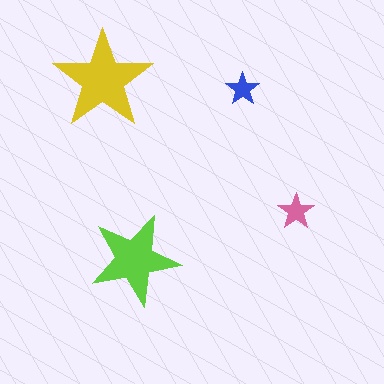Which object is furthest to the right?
The pink star is rightmost.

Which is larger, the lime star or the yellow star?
The yellow one.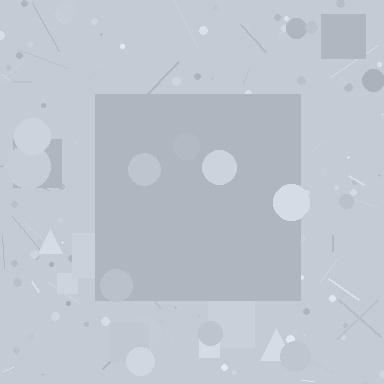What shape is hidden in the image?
A square is hidden in the image.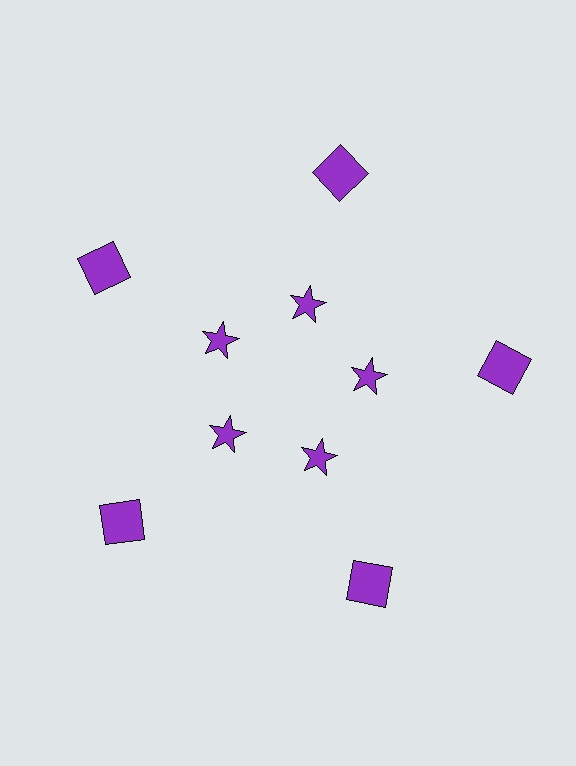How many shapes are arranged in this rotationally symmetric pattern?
There are 10 shapes, arranged in 5 groups of 2.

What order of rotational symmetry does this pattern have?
This pattern has 5-fold rotational symmetry.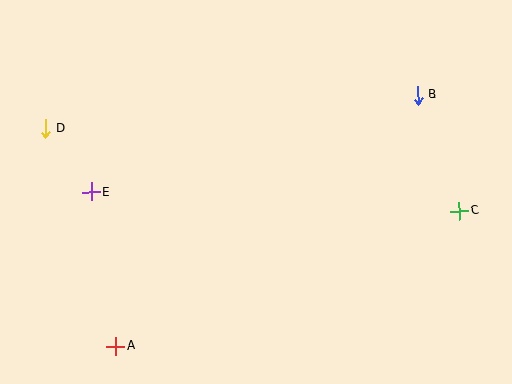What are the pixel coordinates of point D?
Point D is at (46, 128).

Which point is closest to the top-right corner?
Point B is closest to the top-right corner.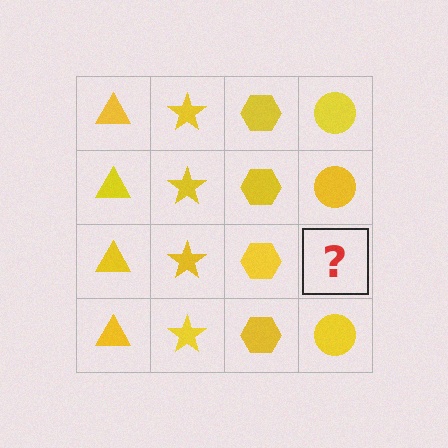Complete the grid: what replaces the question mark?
The question mark should be replaced with a yellow circle.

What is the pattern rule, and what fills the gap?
The rule is that each column has a consistent shape. The gap should be filled with a yellow circle.